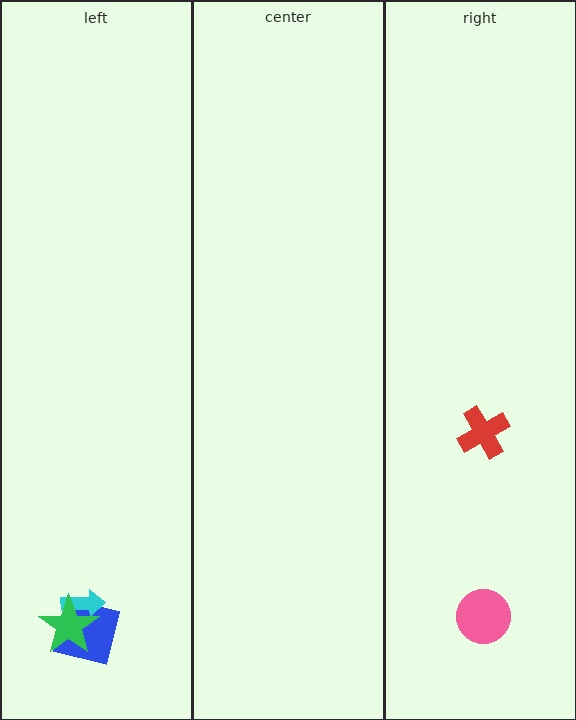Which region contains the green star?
The left region.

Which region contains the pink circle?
The right region.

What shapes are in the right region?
The pink circle, the red cross.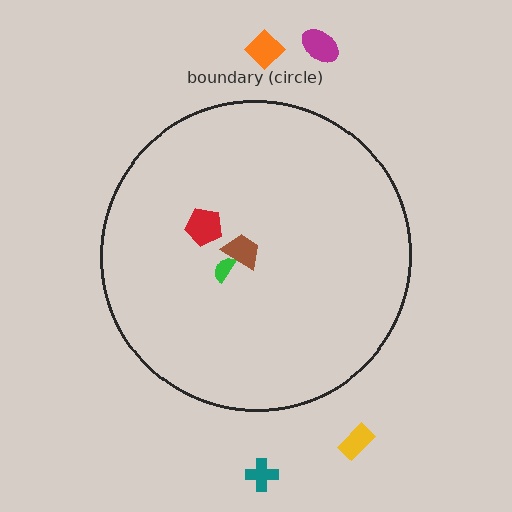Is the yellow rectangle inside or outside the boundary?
Outside.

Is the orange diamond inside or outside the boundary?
Outside.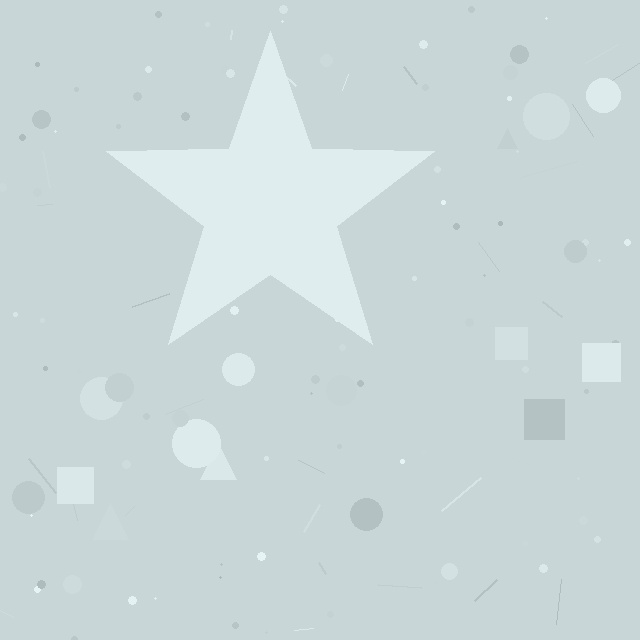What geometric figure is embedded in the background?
A star is embedded in the background.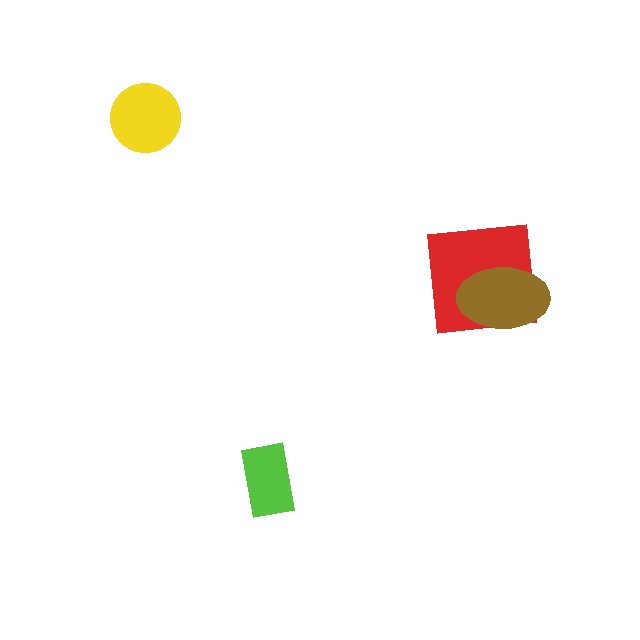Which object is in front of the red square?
The brown ellipse is in front of the red square.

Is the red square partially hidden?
Yes, it is partially covered by another shape.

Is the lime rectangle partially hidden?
No, no other shape covers it.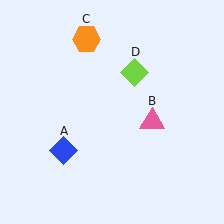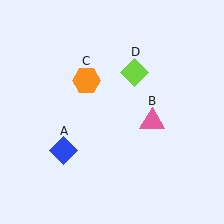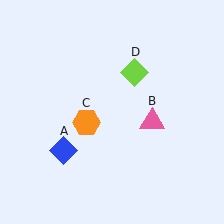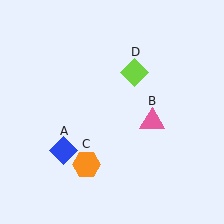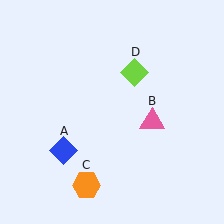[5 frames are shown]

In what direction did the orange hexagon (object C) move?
The orange hexagon (object C) moved down.